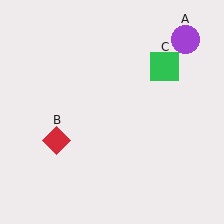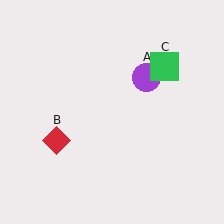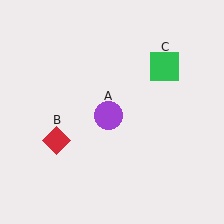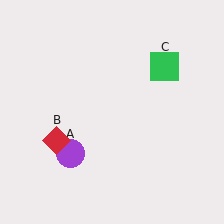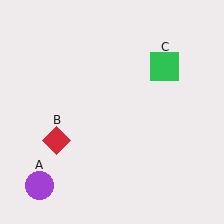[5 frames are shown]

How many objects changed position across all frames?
1 object changed position: purple circle (object A).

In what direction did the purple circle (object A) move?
The purple circle (object A) moved down and to the left.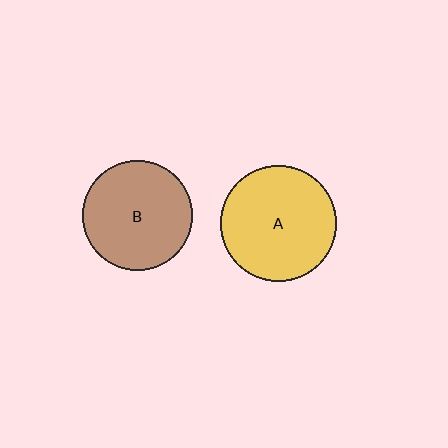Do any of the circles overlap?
No, none of the circles overlap.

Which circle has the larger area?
Circle A (yellow).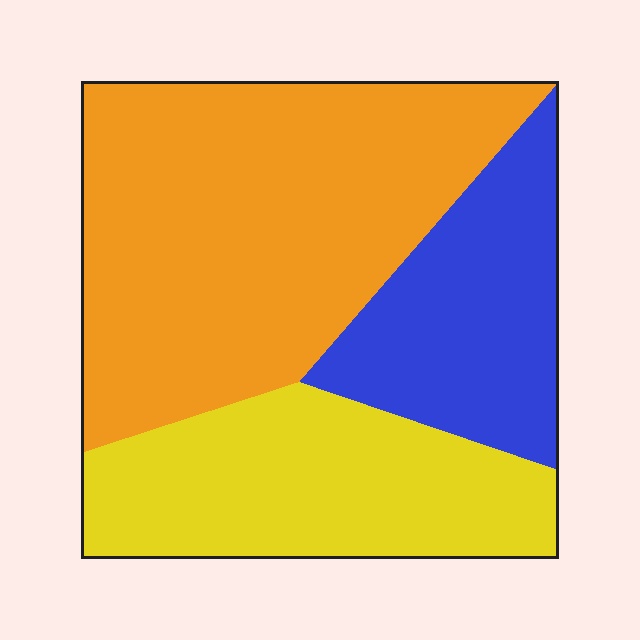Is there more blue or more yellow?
Yellow.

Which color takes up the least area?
Blue, at roughly 20%.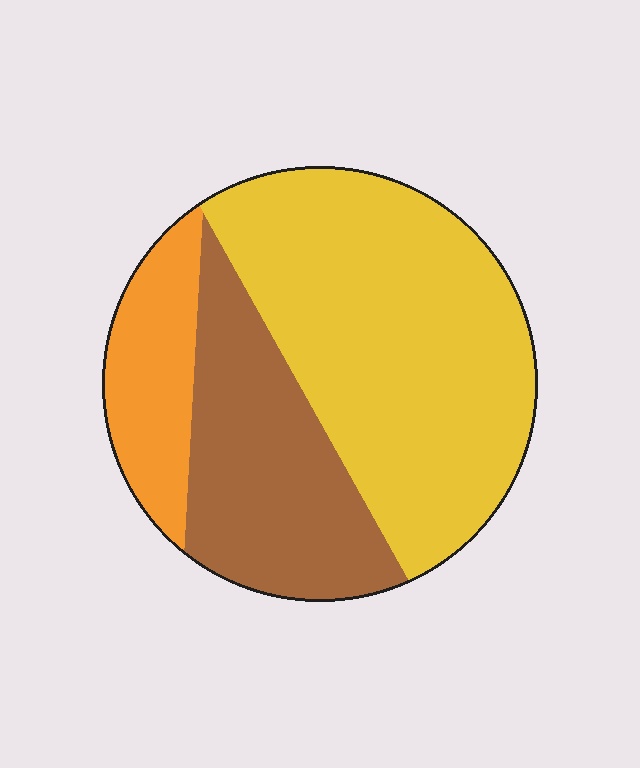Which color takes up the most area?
Yellow, at roughly 55%.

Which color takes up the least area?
Orange, at roughly 15%.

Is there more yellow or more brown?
Yellow.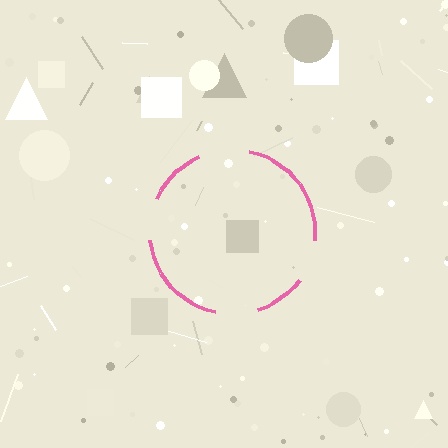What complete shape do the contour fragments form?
The contour fragments form a circle.